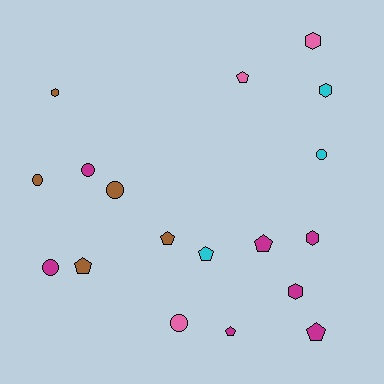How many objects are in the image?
There are 18 objects.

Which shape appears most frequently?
Pentagon, with 7 objects.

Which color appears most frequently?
Magenta, with 7 objects.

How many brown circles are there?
There are 2 brown circles.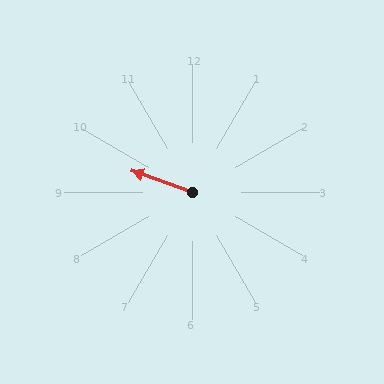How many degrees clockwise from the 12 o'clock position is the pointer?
Approximately 290 degrees.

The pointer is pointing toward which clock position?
Roughly 10 o'clock.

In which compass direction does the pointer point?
West.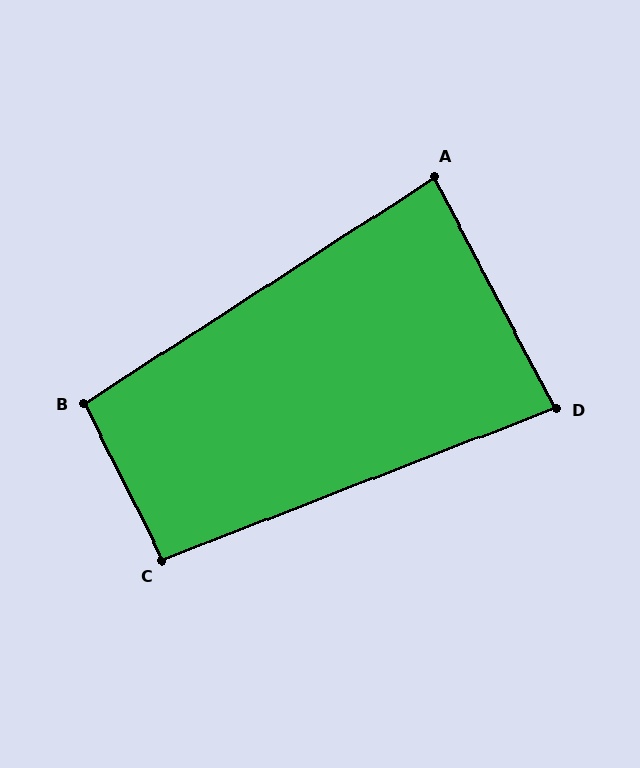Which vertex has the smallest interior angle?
D, at approximately 84 degrees.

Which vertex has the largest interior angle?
B, at approximately 96 degrees.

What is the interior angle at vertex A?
Approximately 85 degrees (acute).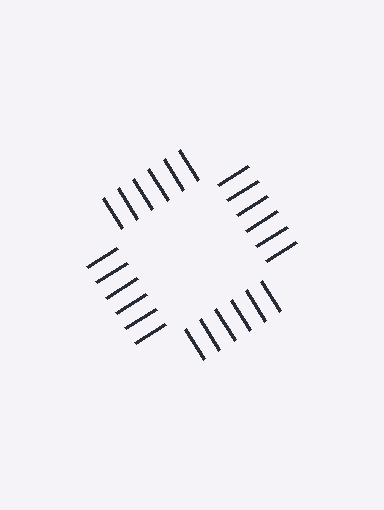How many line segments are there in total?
24 — 6 along each of the 4 edges.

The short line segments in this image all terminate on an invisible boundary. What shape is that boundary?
An illusory square — the line segments terminate on its edges but no continuous stroke is drawn.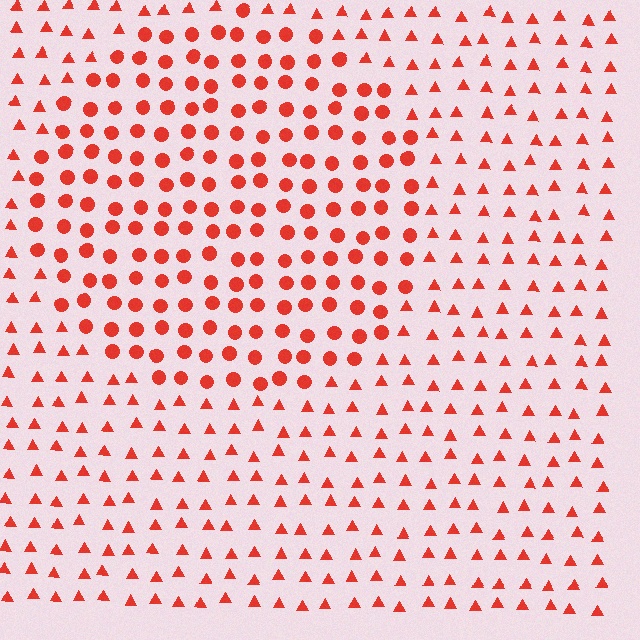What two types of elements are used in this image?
The image uses circles inside the circle region and triangles outside it.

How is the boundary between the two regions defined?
The boundary is defined by a change in element shape: circles inside vs. triangles outside. All elements share the same color and spacing.